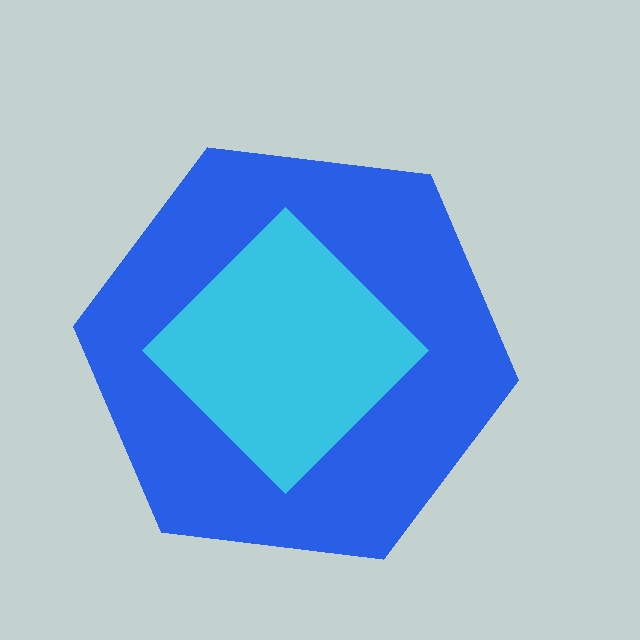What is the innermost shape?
The cyan diamond.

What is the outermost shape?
The blue hexagon.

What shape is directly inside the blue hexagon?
The cyan diamond.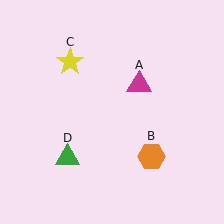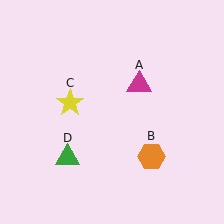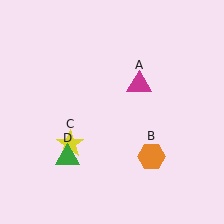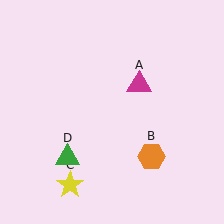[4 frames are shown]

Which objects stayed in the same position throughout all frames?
Magenta triangle (object A) and orange hexagon (object B) and green triangle (object D) remained stationary.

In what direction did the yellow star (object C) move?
The yellow star (object C) moved down.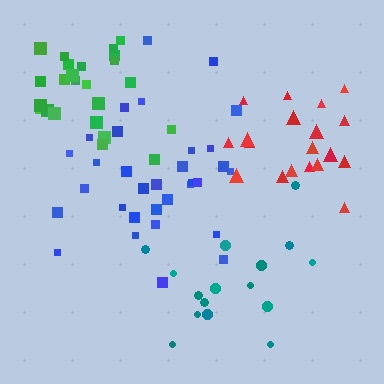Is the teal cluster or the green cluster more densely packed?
Green.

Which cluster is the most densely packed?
Green.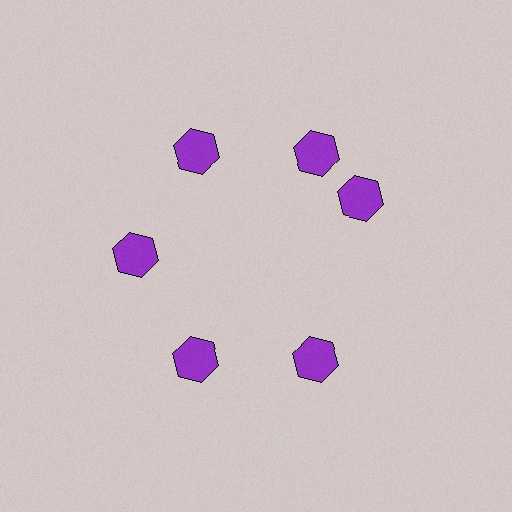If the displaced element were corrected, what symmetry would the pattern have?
It would have 6-fold rotational symmetry — the pattern would map onto itself every 60 degrees.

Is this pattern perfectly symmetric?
No. The 6 purple hexagons are arranged in a ring, but one element near the 3 o'clock position is rotated out of alignment along the ring, breaking the 6-fold rotational symmetry.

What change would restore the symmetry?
The symmetry would be restored by rotating it back into even spacing with its neighbors so that all 6 hexagons sit at equal angles and equal distance from the center.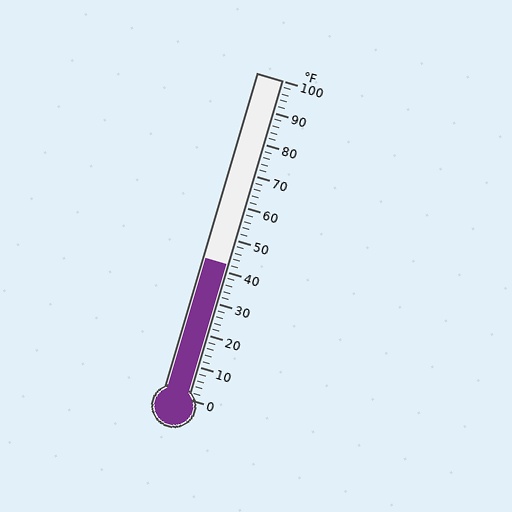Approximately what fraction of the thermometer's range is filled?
The thermometer is filled to approximately 40% of its range.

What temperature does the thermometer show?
The thermometer shows approximately 42°F.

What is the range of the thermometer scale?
The thermometer scale ranges from 0°F to 100°F.